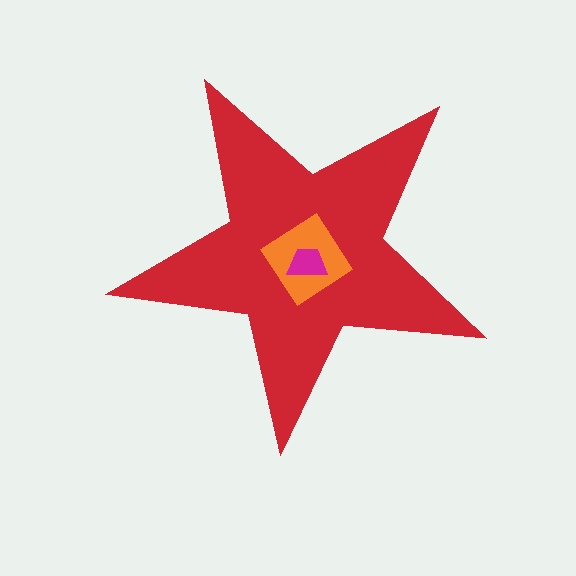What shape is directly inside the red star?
The orange diamond.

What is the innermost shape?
The magenta trapezoid.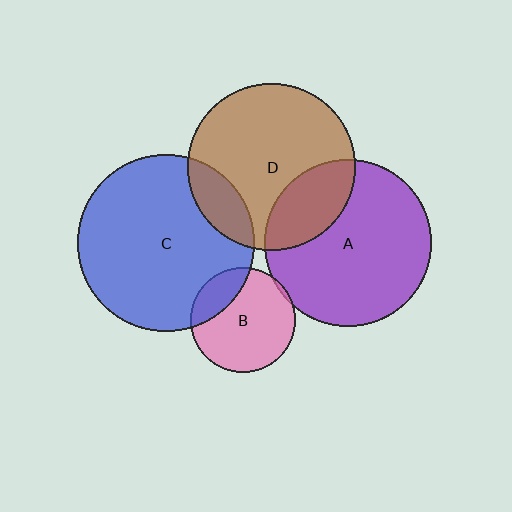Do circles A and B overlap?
Yes.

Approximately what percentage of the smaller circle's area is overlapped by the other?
Approximately 5%.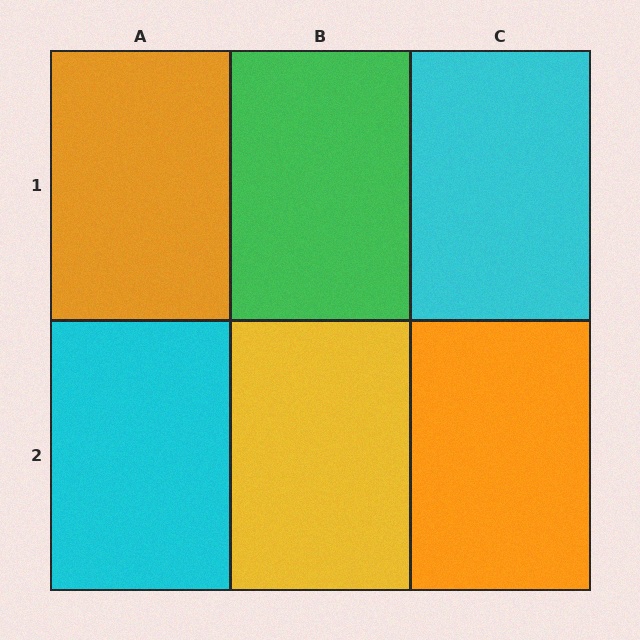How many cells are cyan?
2 cells are cyan.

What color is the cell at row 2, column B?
Yellow.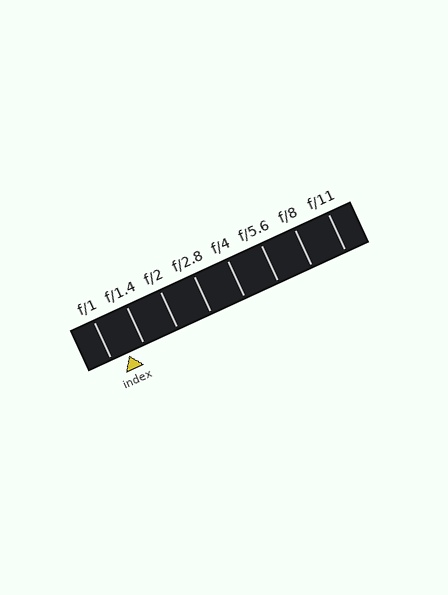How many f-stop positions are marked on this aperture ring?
There are 8 f-stop positions marked.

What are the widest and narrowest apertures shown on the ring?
The widest aperture shown is f/1 and the narrowest is f/11.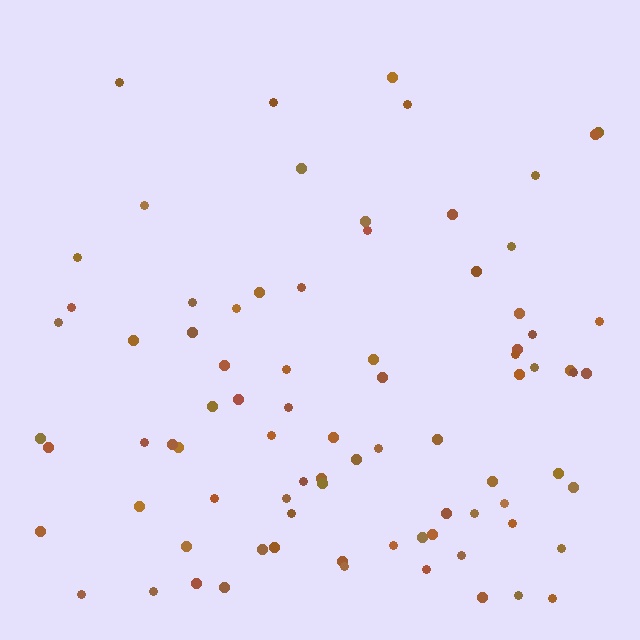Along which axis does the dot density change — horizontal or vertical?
Vertical.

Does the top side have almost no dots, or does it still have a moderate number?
Still a moderate number, just noticeably fewer than the bottom.